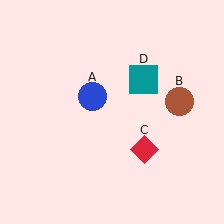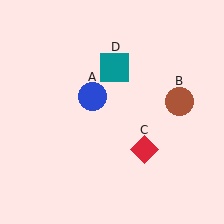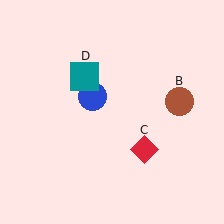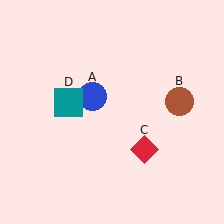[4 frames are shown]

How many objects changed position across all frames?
1 object changed position: teal square (object D).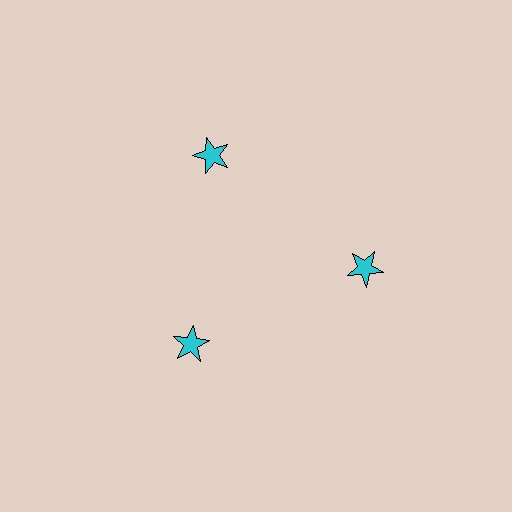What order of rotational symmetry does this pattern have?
This pattern has 3-fold rotational symmetry.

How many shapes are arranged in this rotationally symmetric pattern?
There are 3 shapes, arranged in 3 groups of 1.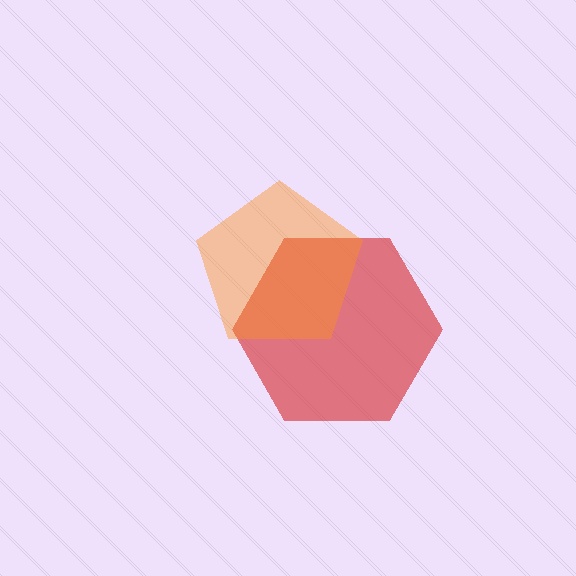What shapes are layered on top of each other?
The layered shapes are: a red hexagon, an orange pentagon.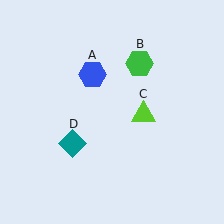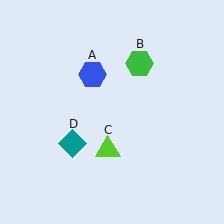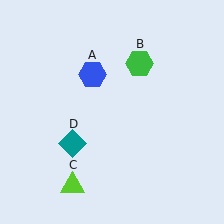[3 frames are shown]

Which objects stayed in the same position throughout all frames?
Blue hexagon (object A) and green hexagon (object B) and teal diamond (object D) remained stationary.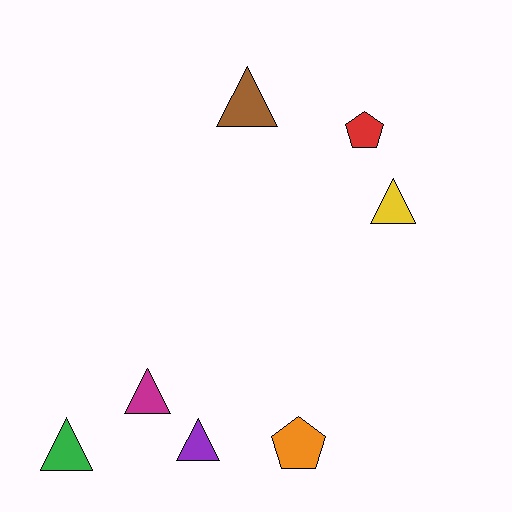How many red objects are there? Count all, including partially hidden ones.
There is 1 red object.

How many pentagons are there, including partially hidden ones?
There are 2 pentagons.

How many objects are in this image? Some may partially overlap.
There are 7 objects.